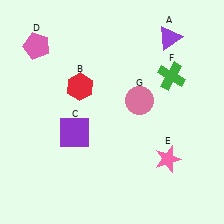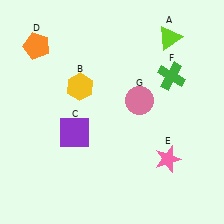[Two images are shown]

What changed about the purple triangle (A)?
In Image 1, A is purple. In Image 2, it changed to lime.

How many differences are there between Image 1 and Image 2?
There are 3 differences between the two images.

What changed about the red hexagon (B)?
In Image 1, B is red. In Image 2, it changed to yellow.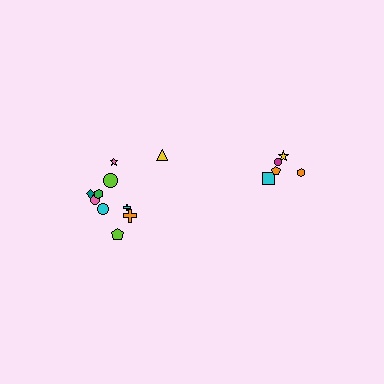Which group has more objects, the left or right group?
The left group.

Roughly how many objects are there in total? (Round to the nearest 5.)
Roughly 15 objects in total.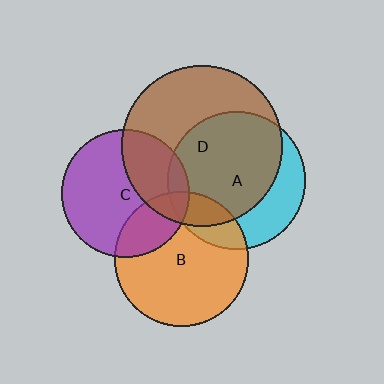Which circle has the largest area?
Circle D (brown).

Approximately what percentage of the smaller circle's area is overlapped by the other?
Approximately 15%.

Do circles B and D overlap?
Yes.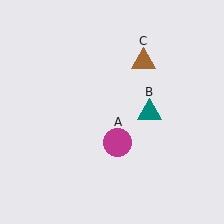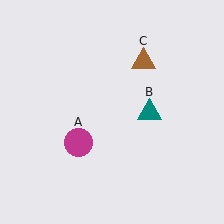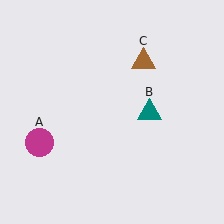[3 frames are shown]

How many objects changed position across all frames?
1 object changed position: magenta circle (object A).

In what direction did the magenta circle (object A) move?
The magenta circle (object A) moved left.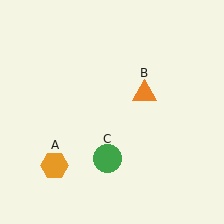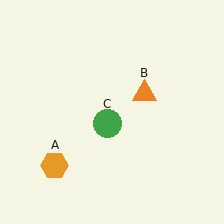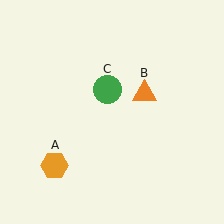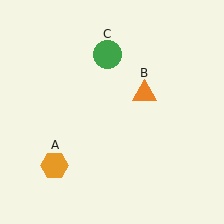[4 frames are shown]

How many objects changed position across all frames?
1 object changed position: green circle (object C).